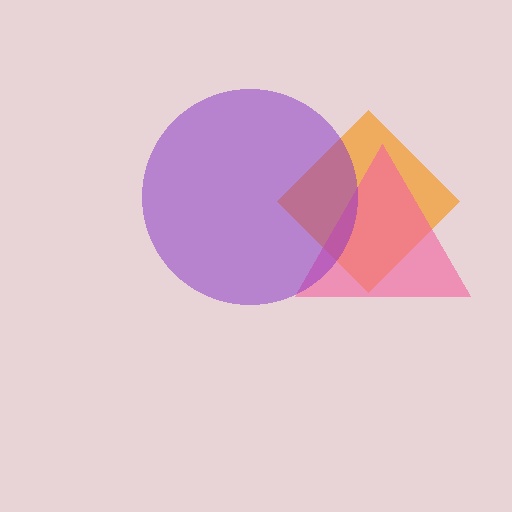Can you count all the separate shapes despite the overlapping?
Yes, there are 3 separate shapes.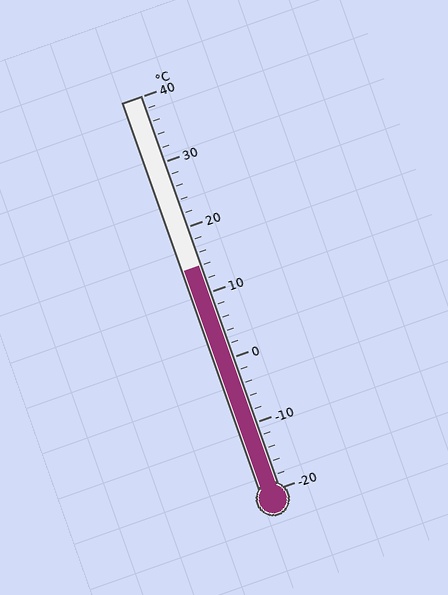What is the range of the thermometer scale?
The thermometer scale ranges from -20°C to 40°C.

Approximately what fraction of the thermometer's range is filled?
The thermometer is filled to approximately 55% of its range.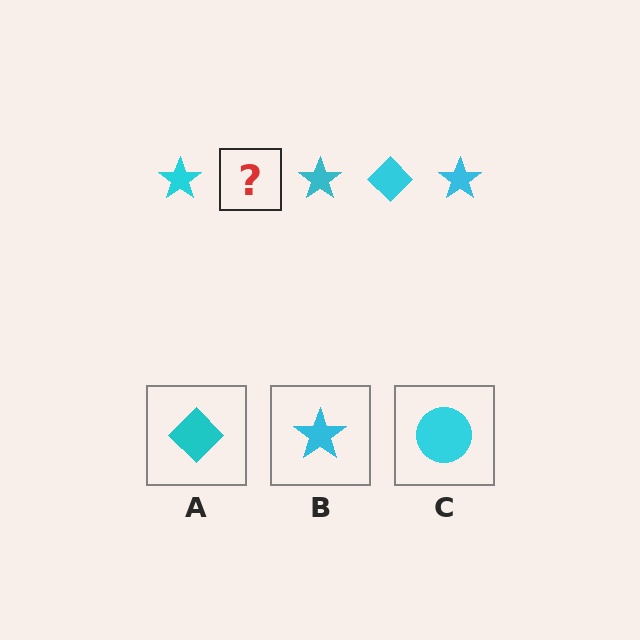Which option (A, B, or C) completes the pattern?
A.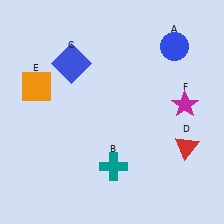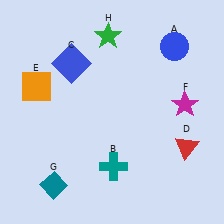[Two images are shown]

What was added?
A teal diamond (G), a green star (H) were added in Image 2.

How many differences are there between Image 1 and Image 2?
There are 2 differences between the two images.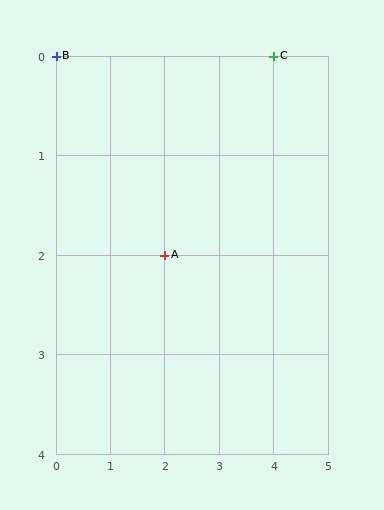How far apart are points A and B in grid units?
Points A and B are 2 columns and 2 rows apart (about 2.8 grid units diagonally).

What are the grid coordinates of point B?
Point B is at grid coordinates (0, 0).